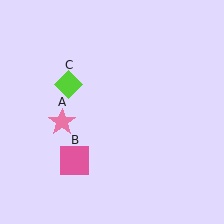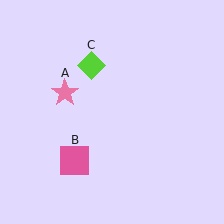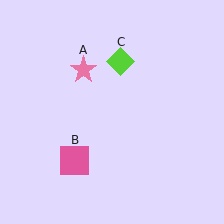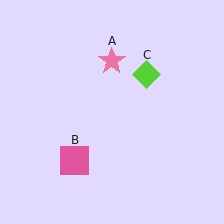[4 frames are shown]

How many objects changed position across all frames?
2 objects changed position: pink star (object A), lime diamond (object C).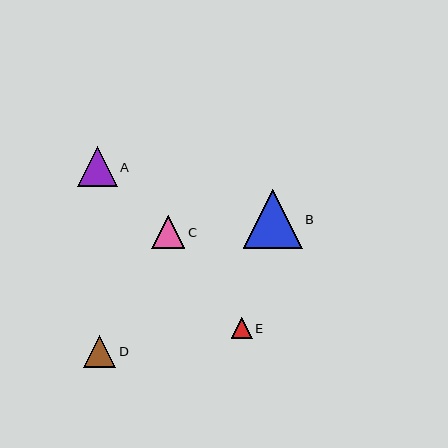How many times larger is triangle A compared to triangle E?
Triangle A is approximately 1.9 times the size of triangle E.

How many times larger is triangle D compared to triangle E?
Triangle D is approximately 1.5 times the size of triangle E.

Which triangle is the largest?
Triangle B is the largest with a size of approximately 59 pixels.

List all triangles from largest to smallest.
From largest to smallest: B, A, C, D, E.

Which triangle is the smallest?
Triangle E is the smallest with a size of approximately 21 pixels.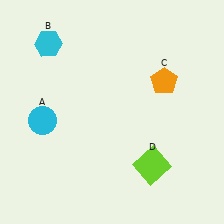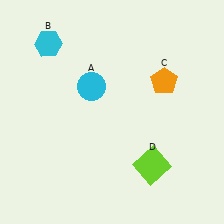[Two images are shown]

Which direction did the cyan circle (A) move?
The cyan circle (A) moved right.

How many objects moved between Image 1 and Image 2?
1 object moved between the two images.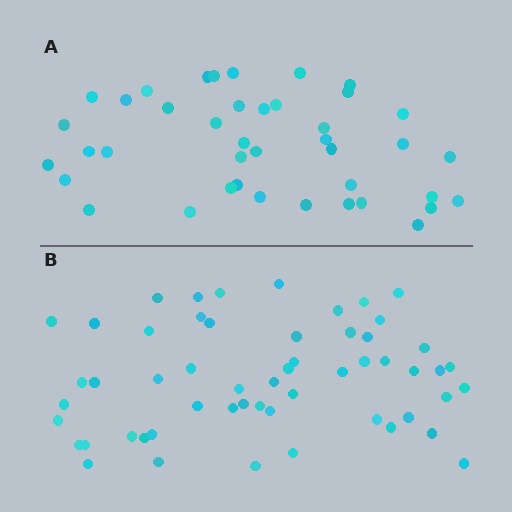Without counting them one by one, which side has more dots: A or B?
Region B (the bottom region) has more dots.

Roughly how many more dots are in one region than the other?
Region B has approximately 15 more dots than region A.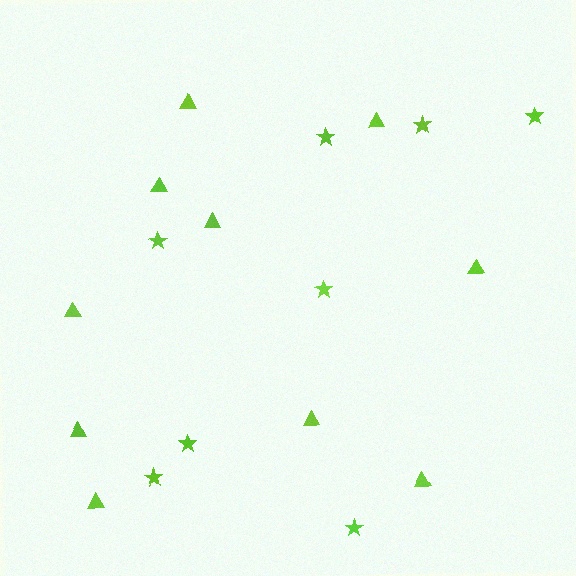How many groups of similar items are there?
There are 2 groups: one group of triangles (10) and one group of stars (8).